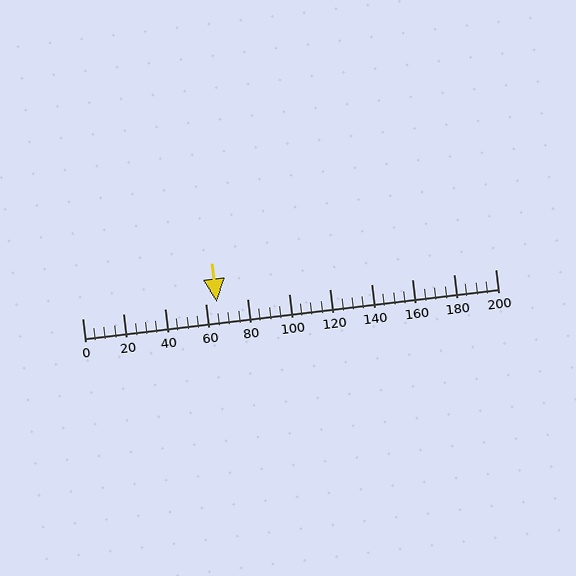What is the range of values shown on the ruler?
The ruler shows values from 0 to 200.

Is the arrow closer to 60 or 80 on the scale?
The arrow is closer to 60.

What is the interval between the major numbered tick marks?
The major tick marks are spaced 20 units apart.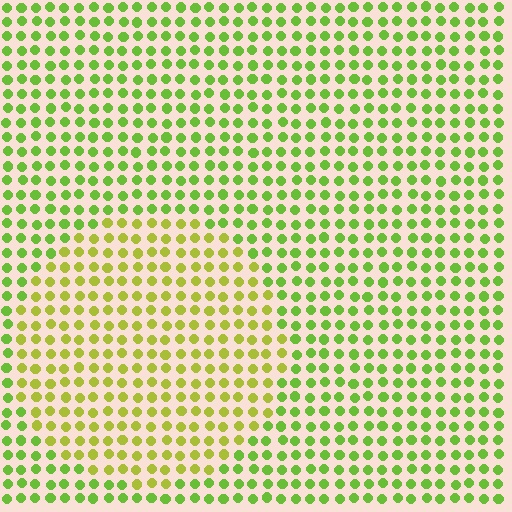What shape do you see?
I see a circle.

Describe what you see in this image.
The image is filled with small lime elements in a uniform arrangement. A circle-shaped region is visible where the elements are tinted to a slightly different hue, forming a subtle color boundary.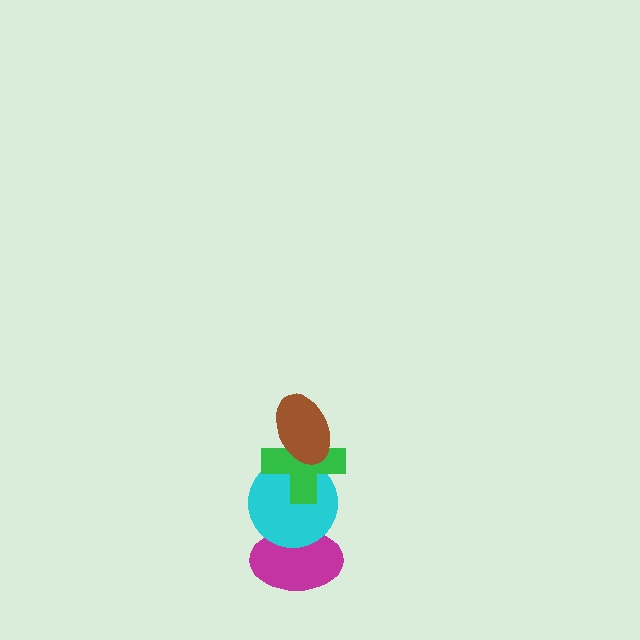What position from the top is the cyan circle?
The cyan circle is 3rd from the top.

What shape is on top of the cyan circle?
The green cross is on top of the cyan circle.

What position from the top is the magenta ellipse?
The magenta ellipse is 4th from the top.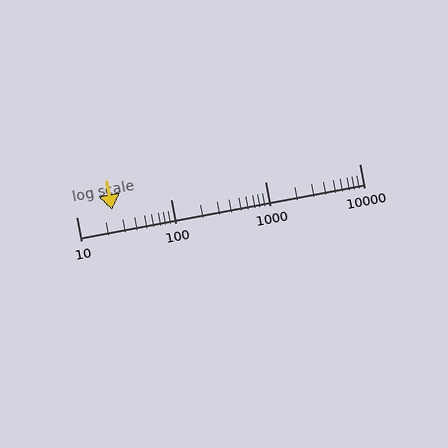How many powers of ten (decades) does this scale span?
The scale spans 3 decades, from 10 to 10000.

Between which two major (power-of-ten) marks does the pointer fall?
The pointer is between 10 and 100.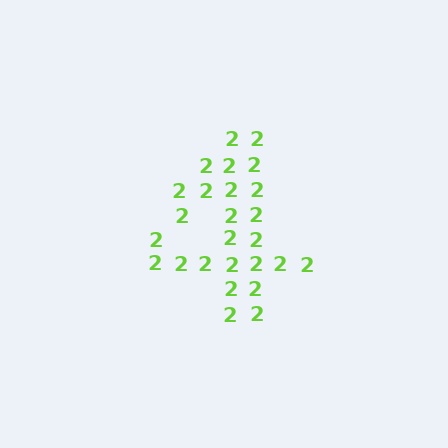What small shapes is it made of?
It is made of small digit 2's.